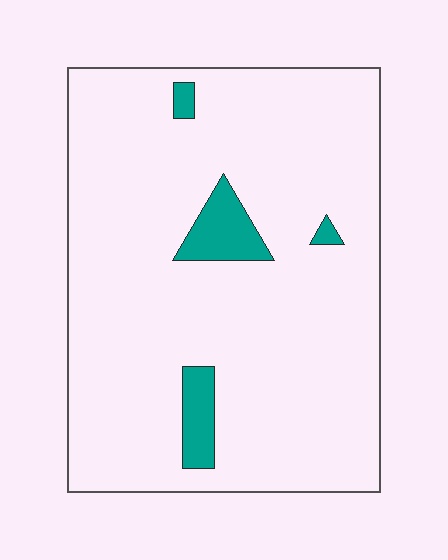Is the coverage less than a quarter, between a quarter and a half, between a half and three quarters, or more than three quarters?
Less than a quarter.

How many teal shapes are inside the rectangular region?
4.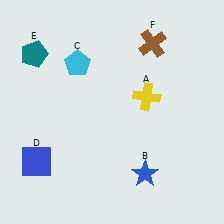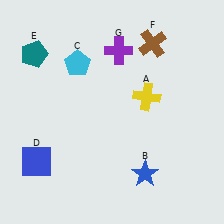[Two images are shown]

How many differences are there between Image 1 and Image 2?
There is 1 difference between the two images.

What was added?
A purple cross (G) was added in Image 2.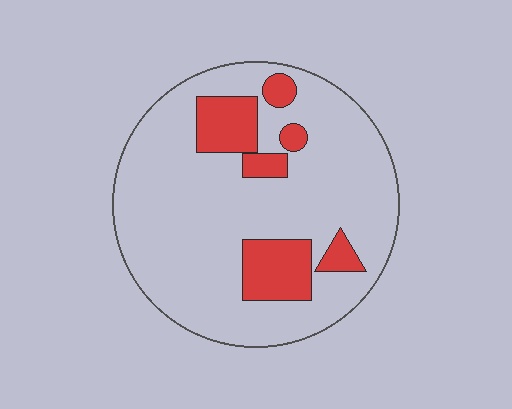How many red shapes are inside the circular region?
6.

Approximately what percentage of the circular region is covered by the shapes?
Approximately 20%.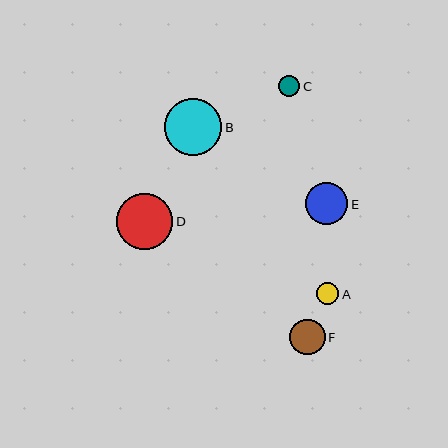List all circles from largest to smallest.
From largest to smallest: B, D, E, F, A, C.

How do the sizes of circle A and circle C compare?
Circle A and circle C are approximately the same size.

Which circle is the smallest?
Circle C is the smallest with a size of approximately 21 pixels.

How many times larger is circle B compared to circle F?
Circle B is approximately 1.6 times the size of circle F.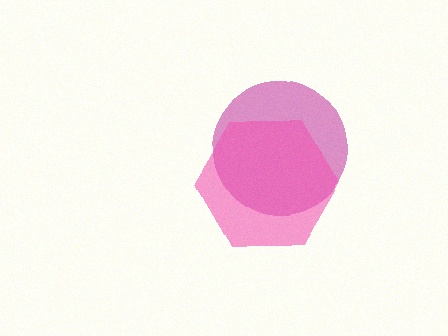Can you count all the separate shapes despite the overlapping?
Yes, there are 2 separate shapes.